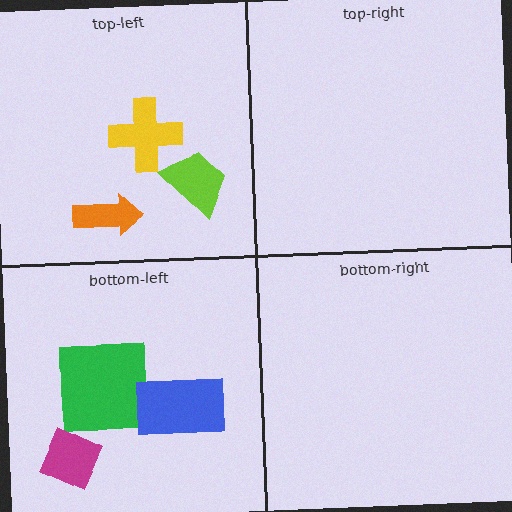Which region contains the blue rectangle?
The bottom-left region.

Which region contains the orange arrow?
The top-left region.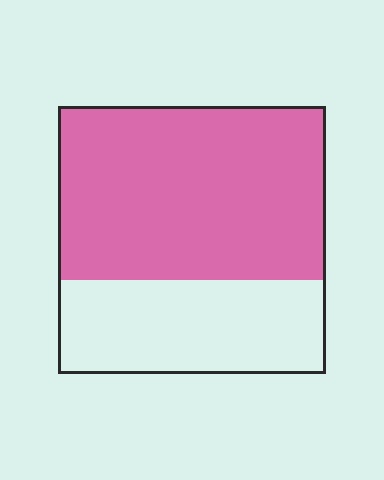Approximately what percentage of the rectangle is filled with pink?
Approximately 65%.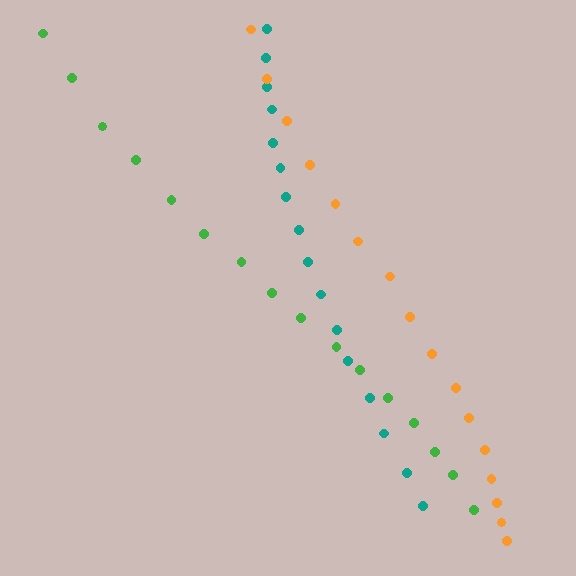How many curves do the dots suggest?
There are 3 distinct paths.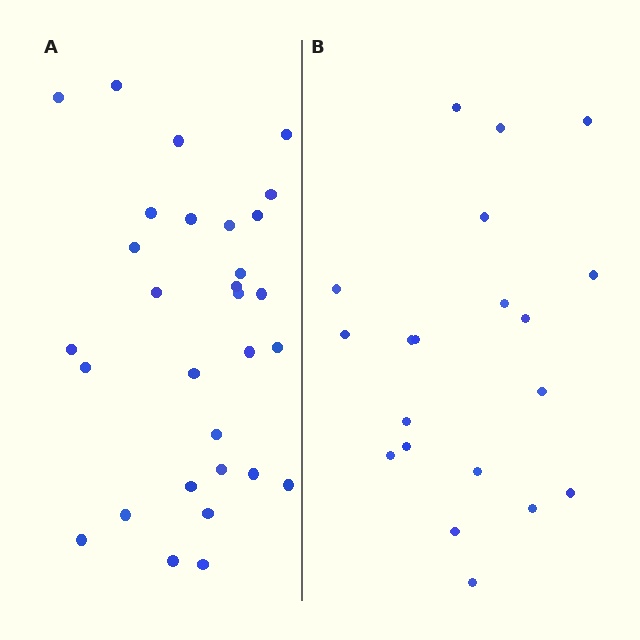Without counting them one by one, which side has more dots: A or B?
Region A (the left region) has more dots.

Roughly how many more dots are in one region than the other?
Region A has roughly 10 or so more dots than region B.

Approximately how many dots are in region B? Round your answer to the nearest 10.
About 20 dots.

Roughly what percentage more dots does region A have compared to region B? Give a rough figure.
About 50% more.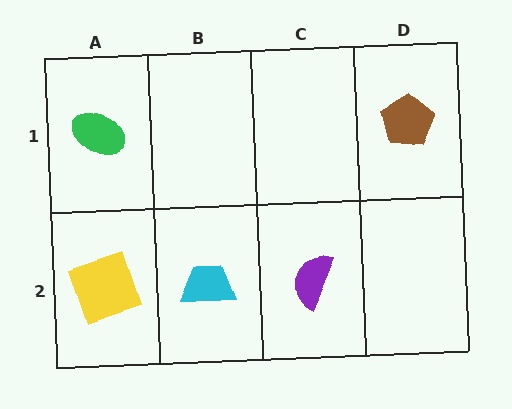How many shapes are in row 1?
2 shapes.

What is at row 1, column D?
A brown pentagon.